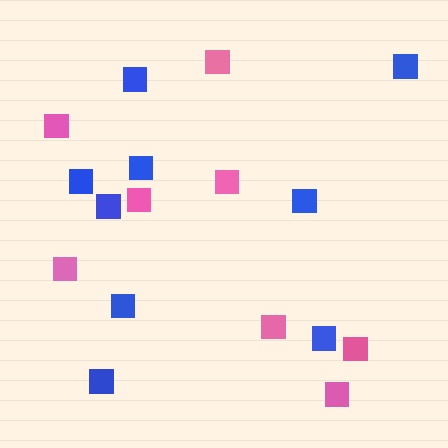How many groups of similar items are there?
There are 2 groups: one group of blue squares (9) and one group of pink squares (8).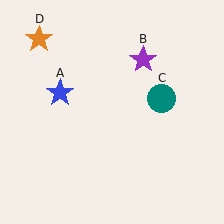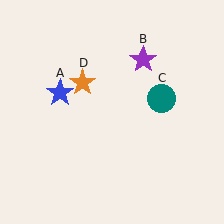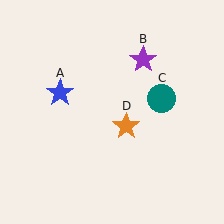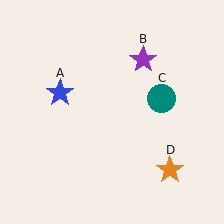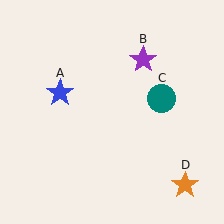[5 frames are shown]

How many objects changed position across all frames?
1 object changed position: orange star (object D).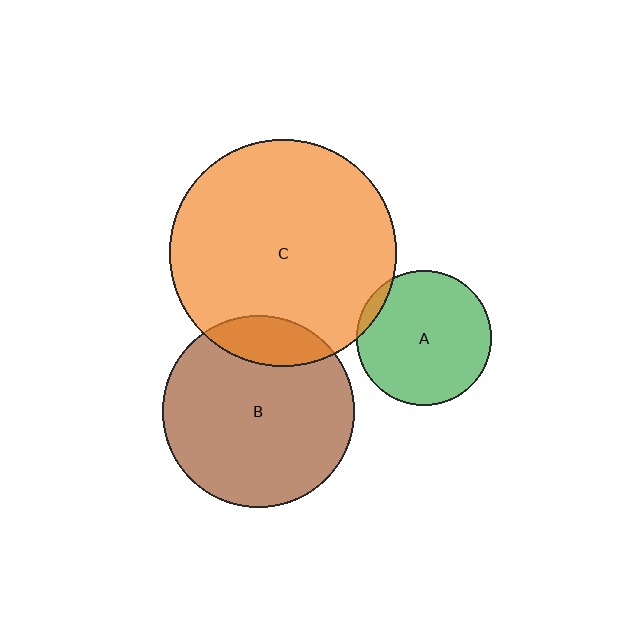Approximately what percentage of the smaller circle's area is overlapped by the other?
Approximately 5%.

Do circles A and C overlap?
Yes.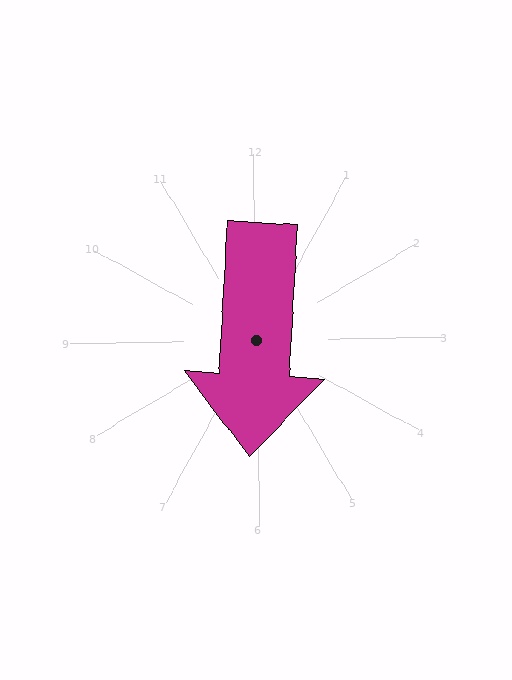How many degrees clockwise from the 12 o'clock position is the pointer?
Approximately 184 degrees.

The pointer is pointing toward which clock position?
Roughly 6 o'clock.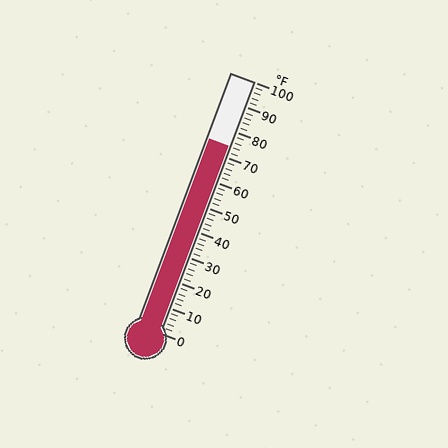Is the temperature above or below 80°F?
The temperature is below 80°F.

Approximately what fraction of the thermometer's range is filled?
The thermometer is filled to approximately 75% of its range.